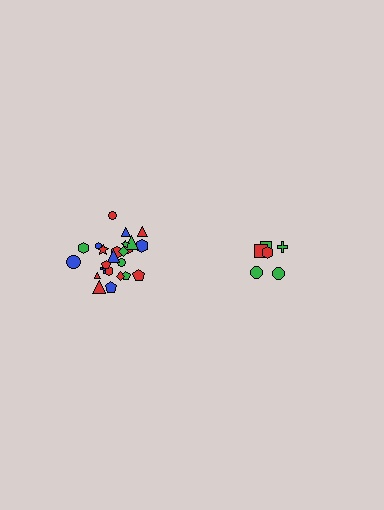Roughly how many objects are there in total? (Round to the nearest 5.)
Roughly 30 objects in total.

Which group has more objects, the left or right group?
The left group.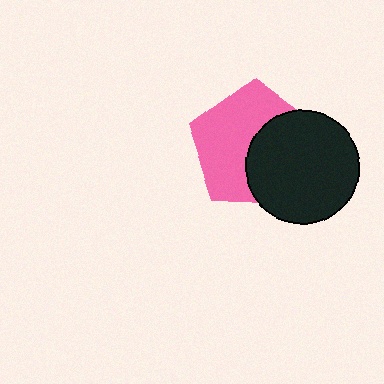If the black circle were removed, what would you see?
You would see the complete pink pentagon.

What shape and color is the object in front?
The object in front is a black circle.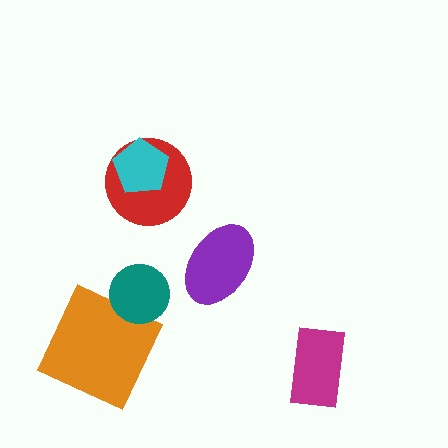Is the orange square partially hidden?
Yes, it is partially covered by another shape.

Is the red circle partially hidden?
Yes, it is partially covered by another shape.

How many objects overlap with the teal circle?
1 object overlaps with the teal circle.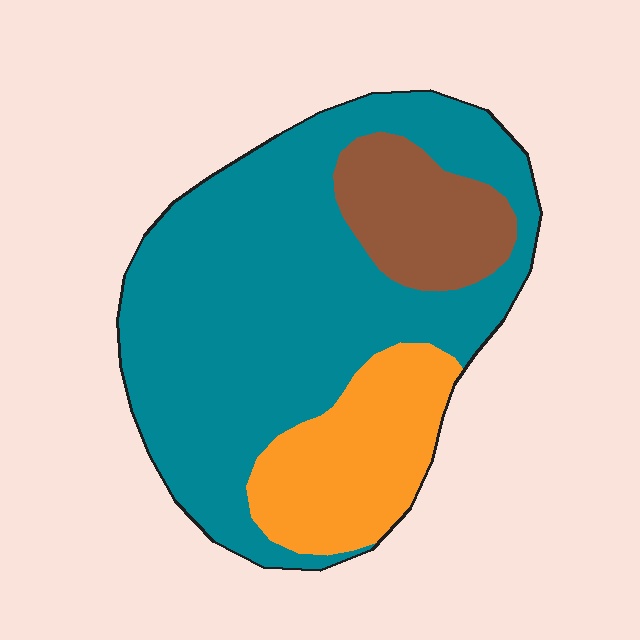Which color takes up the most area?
Teal, at roughly 65%.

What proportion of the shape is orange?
Orange covers 20% of the shape.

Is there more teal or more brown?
Teal.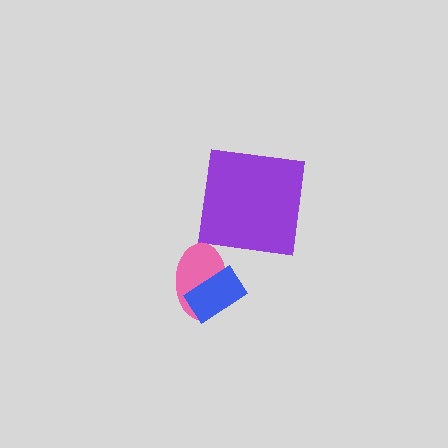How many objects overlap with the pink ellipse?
1 object overlaps with the pink ellipse.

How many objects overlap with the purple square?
0 objects overlap with the purple square.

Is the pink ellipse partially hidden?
Yes, it is partially covered by another shape.